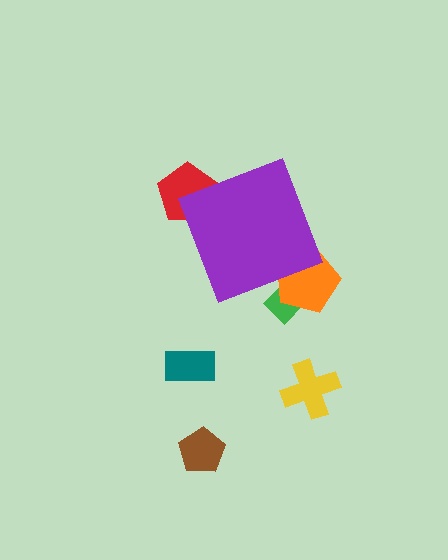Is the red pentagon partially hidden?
Yes, the red pentagon is partially hidden behind the purple diamond.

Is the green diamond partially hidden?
Yes, the green diamond is partially hidden behind the purple diamond.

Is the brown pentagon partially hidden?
No, the brown pentagon is fully visible.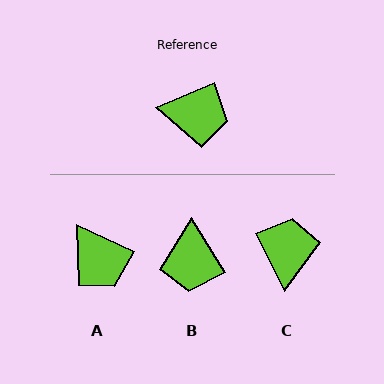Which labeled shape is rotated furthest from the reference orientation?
C, about 94 degrees away.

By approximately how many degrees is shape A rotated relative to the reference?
Approximately 48 degrees clockwise.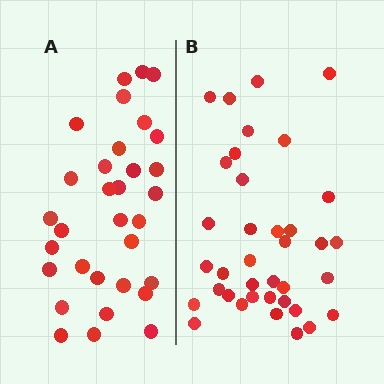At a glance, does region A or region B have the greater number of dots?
Region B (the right region) has more dots.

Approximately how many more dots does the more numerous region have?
Region B has about 5 more dots than region A.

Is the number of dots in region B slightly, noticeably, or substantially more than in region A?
Region B has only slightly more — the two regions are fairly close. The ratio is roughly 1.2 to 1.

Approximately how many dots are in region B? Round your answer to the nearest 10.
About 40 dots. (The exact count is 37, which rounds to 40.)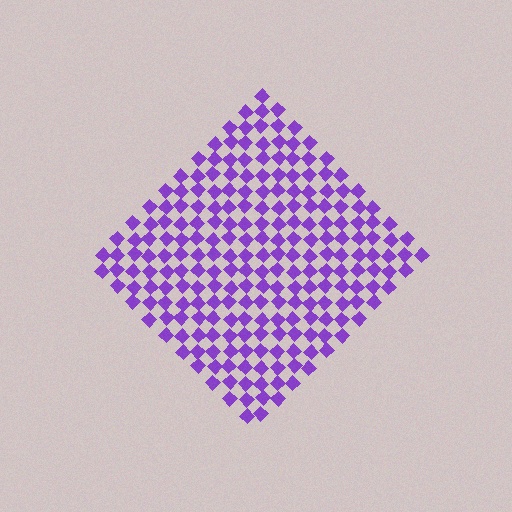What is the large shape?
The large shape is a diamond.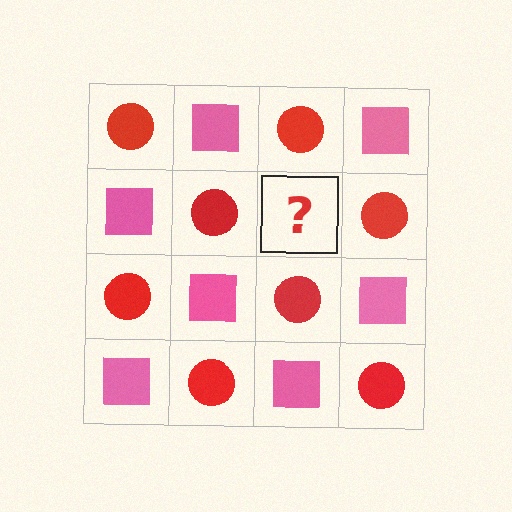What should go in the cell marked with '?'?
The missing cell should contain a pink square.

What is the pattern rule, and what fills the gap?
The rule is that it alternates red circle and pink square in a checkerboard pattern. The gap should be filled with a pink square.